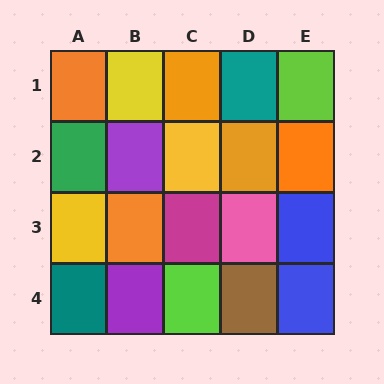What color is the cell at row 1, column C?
Orange.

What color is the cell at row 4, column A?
Teal.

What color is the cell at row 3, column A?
Yellow.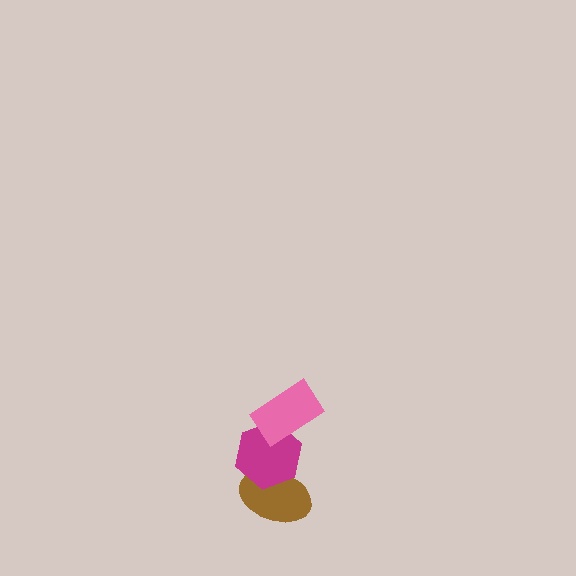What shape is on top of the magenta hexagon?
The pink rectangle is on top of the magenta hexagon.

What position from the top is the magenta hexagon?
The magenta hexagon is 2nd from the top.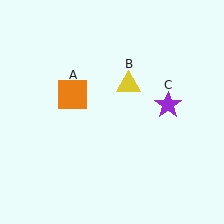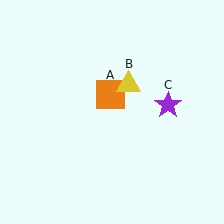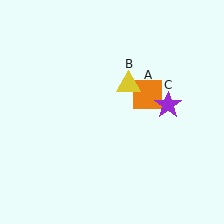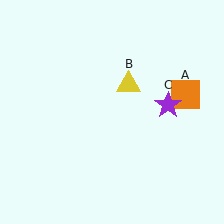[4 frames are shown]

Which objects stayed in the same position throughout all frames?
Yellow triangle (object B) and purple star (object C) remained stationary.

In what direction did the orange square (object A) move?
The orange square (object A) moved right.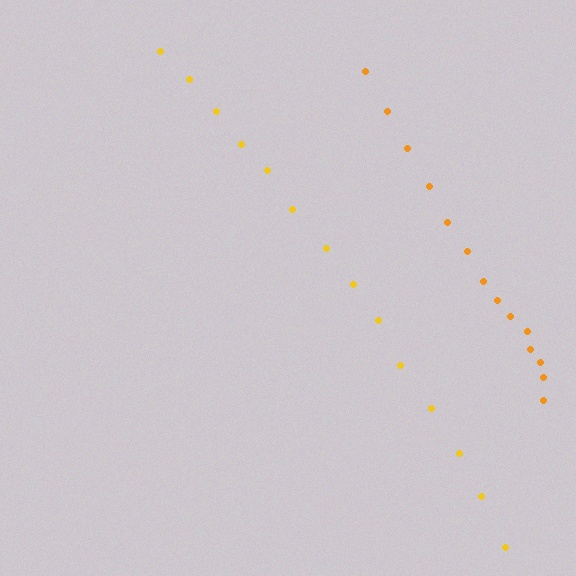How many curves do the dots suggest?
There are 2 distinct paths.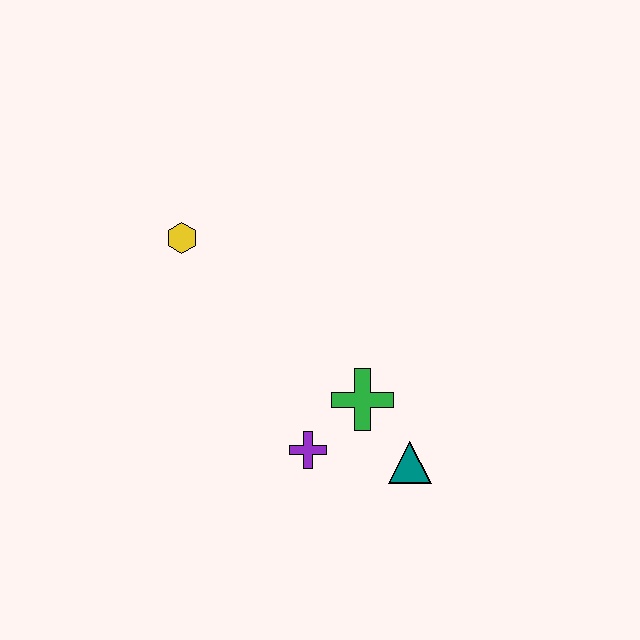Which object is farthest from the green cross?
The yellow hexagon is farthest from the green cross.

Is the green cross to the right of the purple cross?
Yes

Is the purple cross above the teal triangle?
Yes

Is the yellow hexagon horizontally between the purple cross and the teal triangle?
No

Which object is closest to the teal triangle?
The green cross is closest to the teal triangle.